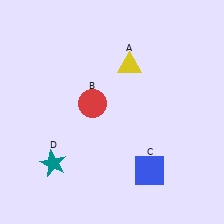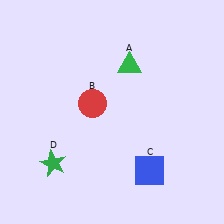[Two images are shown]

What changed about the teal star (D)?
In Image 1, D is teal. In Image 2, it changed to green.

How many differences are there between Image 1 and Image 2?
There are 2 differences between the two images.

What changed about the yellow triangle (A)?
In Image 1, A is yellow. In Image 2, it changed to green.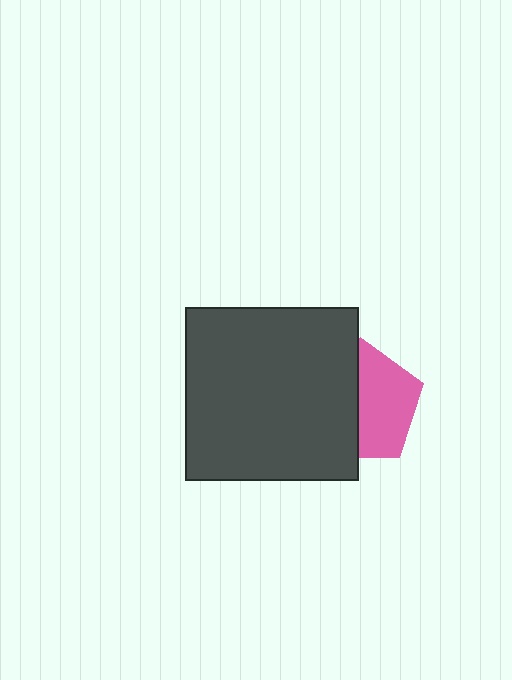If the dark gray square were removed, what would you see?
You would see the complete pink pentagon.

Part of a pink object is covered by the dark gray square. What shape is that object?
It is a pentagon.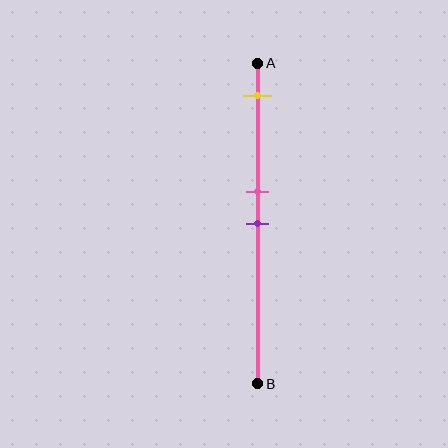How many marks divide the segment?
There are 3 marks dividing the segment.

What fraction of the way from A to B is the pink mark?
The pink mark is approximately 40% (0.4) of the way from A to B.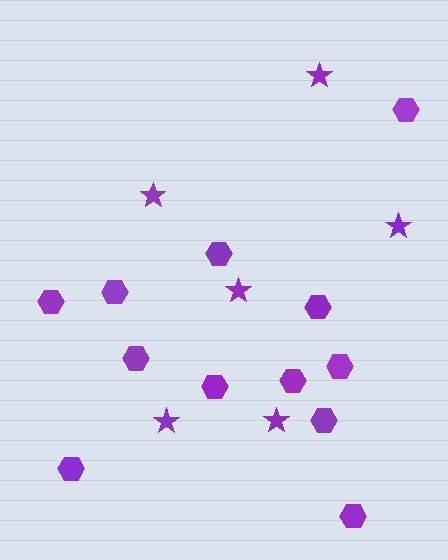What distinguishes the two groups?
There are 2 groups: one group of stars (6) and one group of hexagons (12).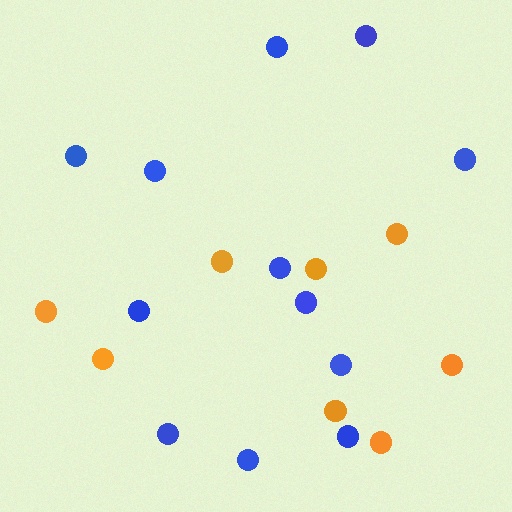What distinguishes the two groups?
There are 2 groups: one group of blue circles (12) and one group of orange circles (8).